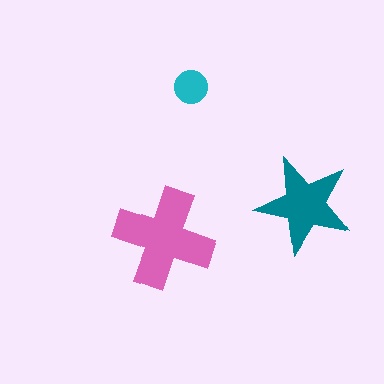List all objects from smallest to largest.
The cyan circle, the teal star, the pink cross.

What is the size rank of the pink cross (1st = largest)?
1st.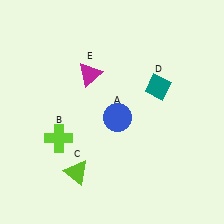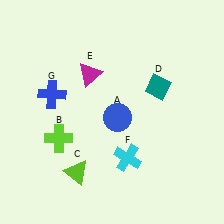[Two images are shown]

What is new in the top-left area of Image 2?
A blue cross (G) was added in the top-left area of Image 2.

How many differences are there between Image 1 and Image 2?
There are 2 differences between the two images.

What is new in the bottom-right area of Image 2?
A cyan cross (F) was added in the bottom-right area of Image 2.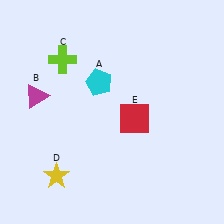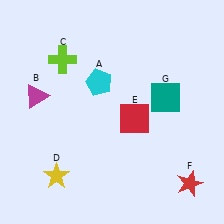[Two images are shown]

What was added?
A red star (F), a teal square (G) were added in Image 2.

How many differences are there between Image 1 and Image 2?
There are 2 differences between the two images.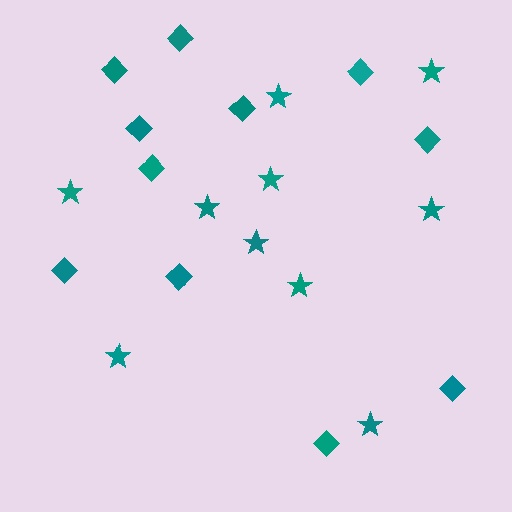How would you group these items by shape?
There are 2 groups: one group of diamonds (11) and one group of stars (10).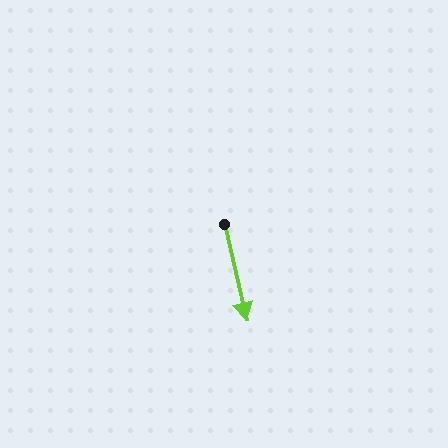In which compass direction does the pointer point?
South.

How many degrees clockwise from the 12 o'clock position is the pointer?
Approximately 167 degrees.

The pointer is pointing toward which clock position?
Roughly 6 o'clock.